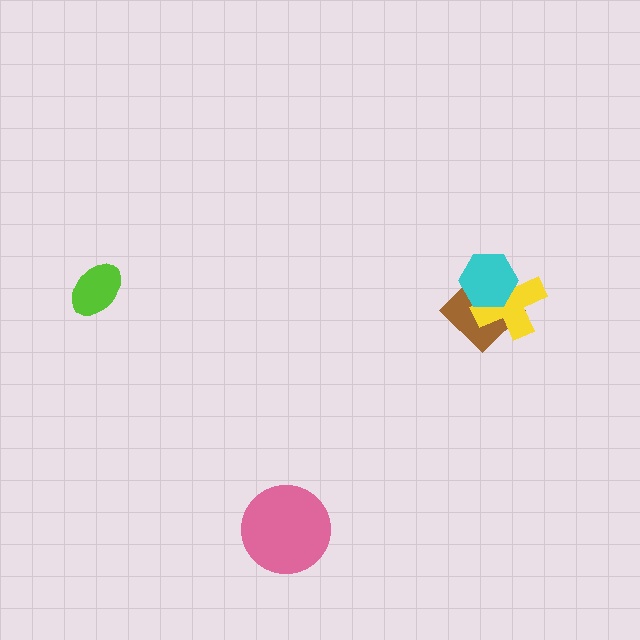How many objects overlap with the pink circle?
0 objects overlap with the pink circle.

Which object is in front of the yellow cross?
The cyan hexagon is in front of the yellow cross.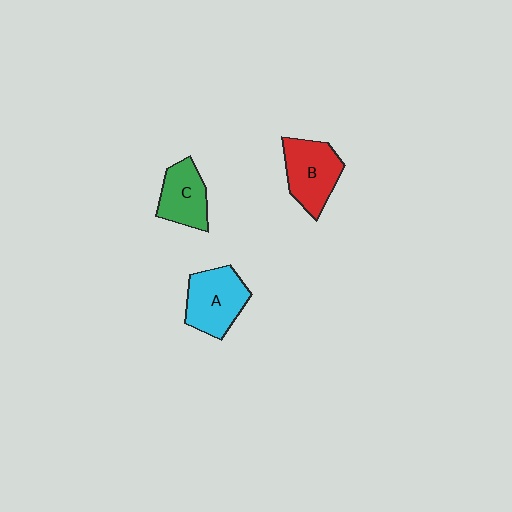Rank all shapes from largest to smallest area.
From largest to smallest: A (cyan), B (red), C (green).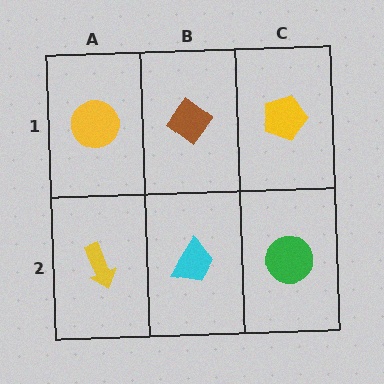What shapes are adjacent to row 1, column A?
A yellow arrow (row 2, column A), a brown diamond (row 1, column B).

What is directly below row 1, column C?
A green circle.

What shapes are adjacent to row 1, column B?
A cyan trapezoid (row 2, column B), a yellow circle (row 1, column A), a yellow pentagon (row 1, column C).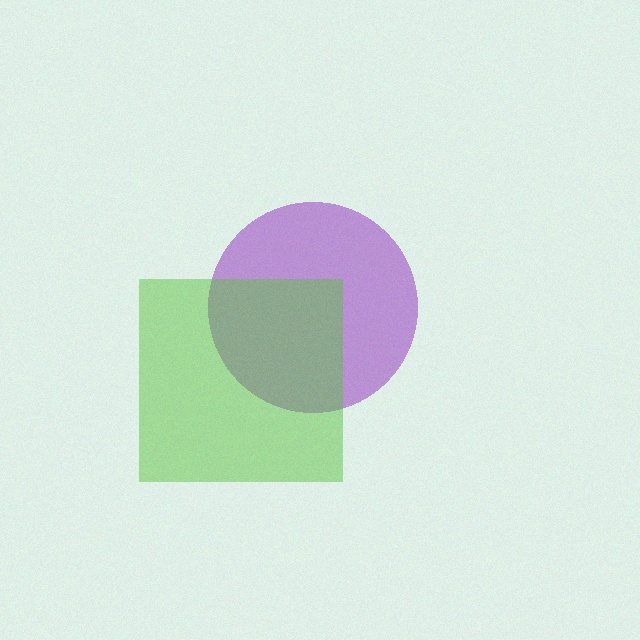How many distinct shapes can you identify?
There are 2 distinct shapes: a purple circle, a lime square.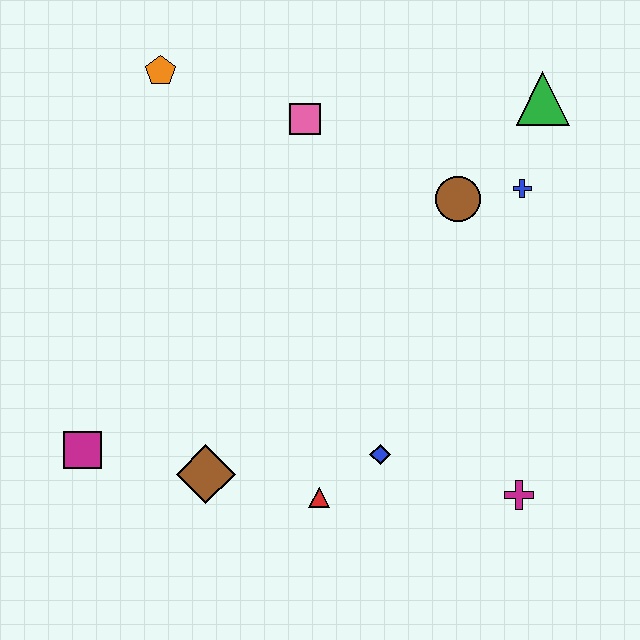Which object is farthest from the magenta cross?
The orange pentagon is farthest from the magenta cross.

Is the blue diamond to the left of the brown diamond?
No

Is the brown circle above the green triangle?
No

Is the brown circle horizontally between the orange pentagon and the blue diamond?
No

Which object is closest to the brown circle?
The blue cross is closest to the brown circle.